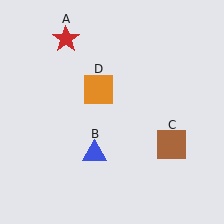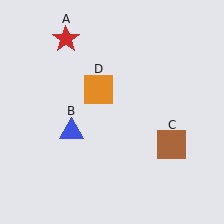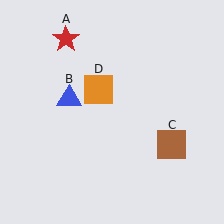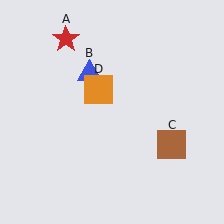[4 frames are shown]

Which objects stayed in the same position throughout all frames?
Red star (object A) and brown square (object C) and orange square (object D) remained stationary.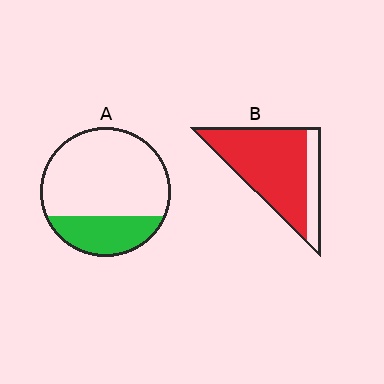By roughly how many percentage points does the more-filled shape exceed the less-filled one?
By roughly 55 percentage points (B over A).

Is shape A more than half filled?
No.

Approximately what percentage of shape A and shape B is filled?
A is approximately 25% and B is approximately 80%.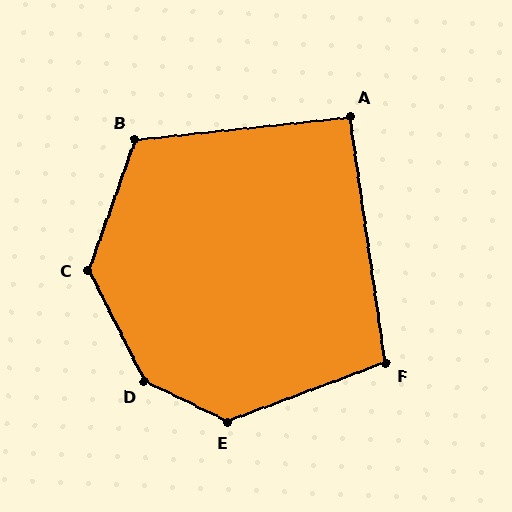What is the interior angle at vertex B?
Approximately 115 degrees (obtuse).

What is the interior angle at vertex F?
Approximately 102 degrees (obtuse).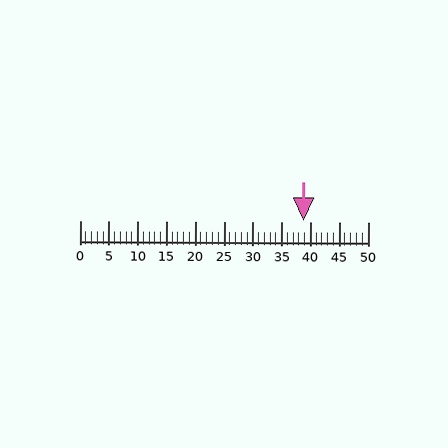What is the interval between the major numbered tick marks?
The major tick marks are spaced 5 units apart.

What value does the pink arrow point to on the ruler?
The pink arrow points to approximately 39.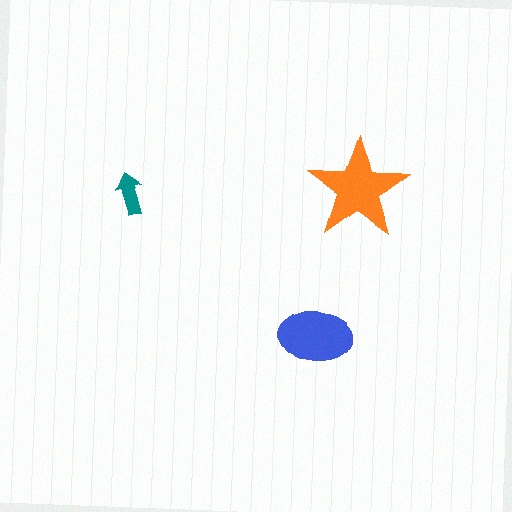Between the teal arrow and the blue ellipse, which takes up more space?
The blue ellipse.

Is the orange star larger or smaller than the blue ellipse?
Larger.